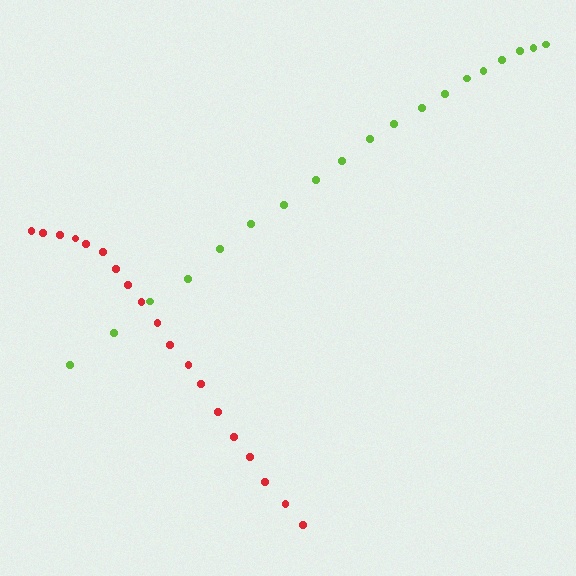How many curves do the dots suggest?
There are 2 distinct paths.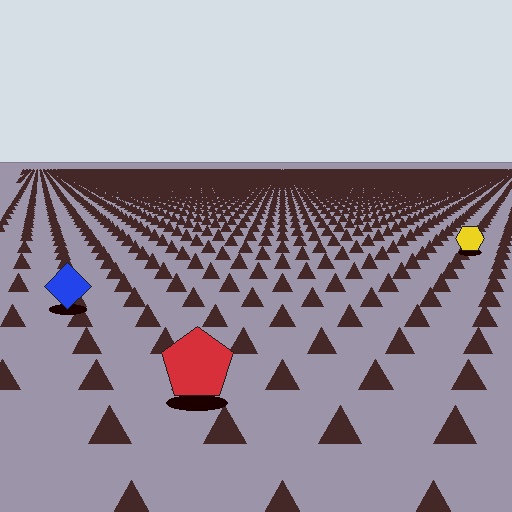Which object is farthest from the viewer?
The yellow hexagon is farthest from the viewer. It appears smaller and the ground texture around it is denser.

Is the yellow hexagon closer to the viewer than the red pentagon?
No. The red pentagon is closer — you can tell from the texture gradient: the ground texture is coarser near it.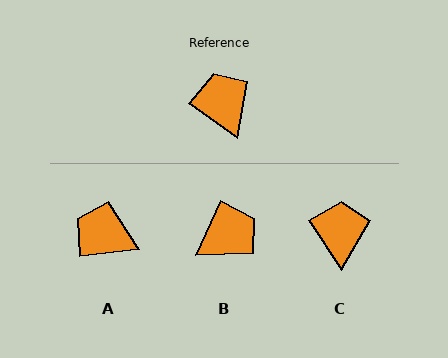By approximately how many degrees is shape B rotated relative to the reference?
Approximately 78 degrees clockwise.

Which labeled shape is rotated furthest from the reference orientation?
B, about 78 degrees away.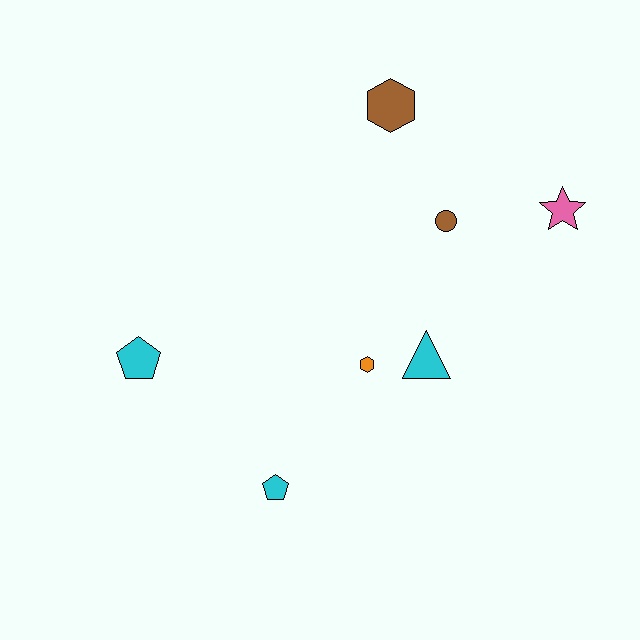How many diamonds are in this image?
There are no diamonds.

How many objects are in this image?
There are 7 objects.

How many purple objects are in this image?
There are no purple objects.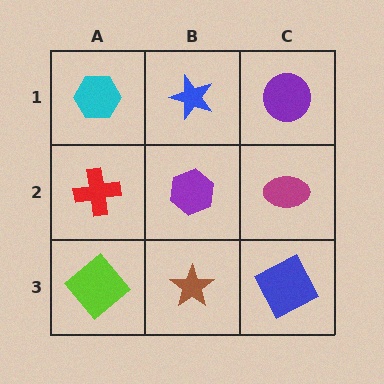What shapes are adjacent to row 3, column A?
A red cross (row 2, column A), a brown star (row 3, column B).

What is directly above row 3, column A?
A red cross.